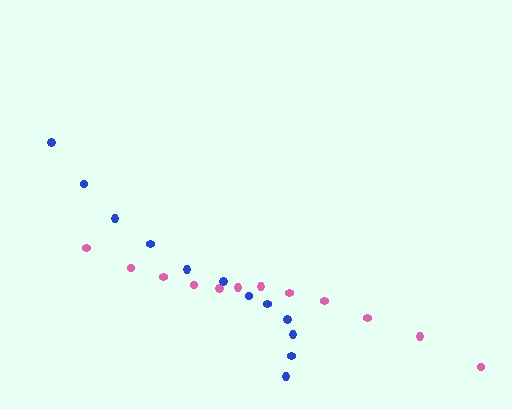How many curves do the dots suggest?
There are 2 distinct paths.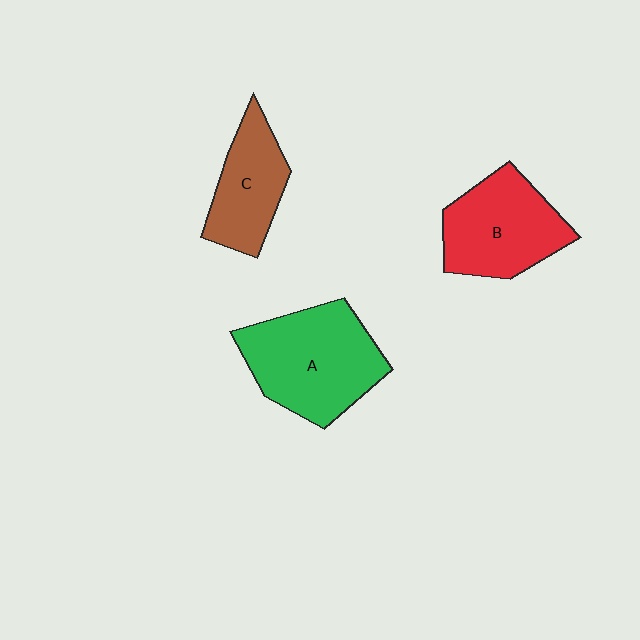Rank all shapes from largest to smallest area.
From largest to smallest: A (green), B (red), C (brown).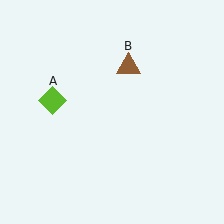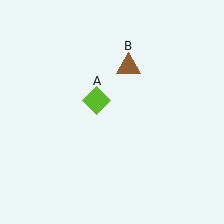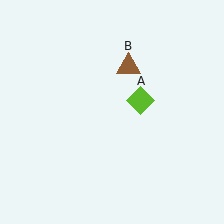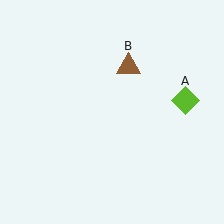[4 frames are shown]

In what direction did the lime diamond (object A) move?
The lime diamond (object A) moved right.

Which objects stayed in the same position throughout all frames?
Brown triangle (object B) remained stationary.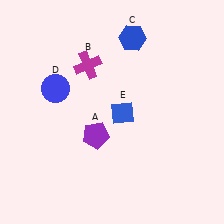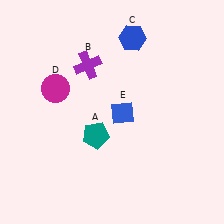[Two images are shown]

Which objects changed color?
A changed from purple to teal. B changed from magenta to purple. D changed from blue to magenta.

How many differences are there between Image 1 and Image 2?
There are 3 differences between the two images.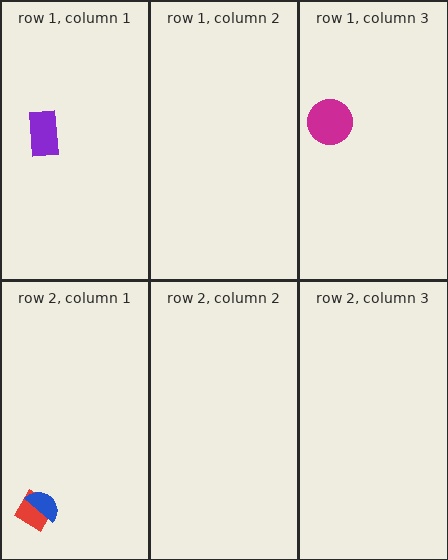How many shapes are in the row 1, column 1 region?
1.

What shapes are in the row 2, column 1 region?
The red diamond, the blue semicircle.